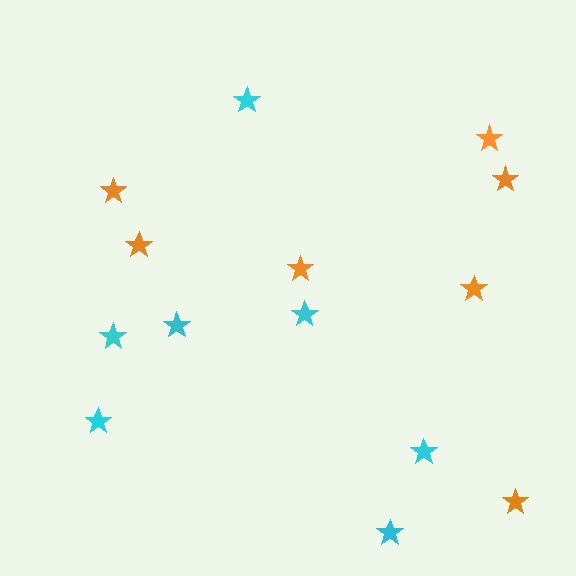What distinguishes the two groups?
There are 2 groups: one group of orange stars (7) and one group of cyan stars (7).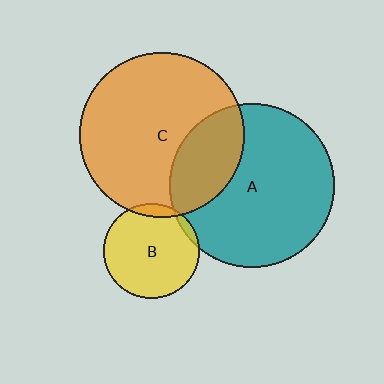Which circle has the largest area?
Circle C (orange).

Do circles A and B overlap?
Yes.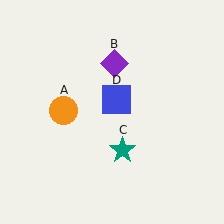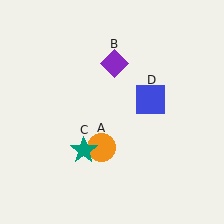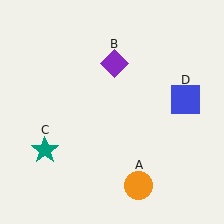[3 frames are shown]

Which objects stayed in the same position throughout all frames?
Purple diamond (object B) remained stationary.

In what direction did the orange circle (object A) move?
The orange circle (object A) moved down and to the right.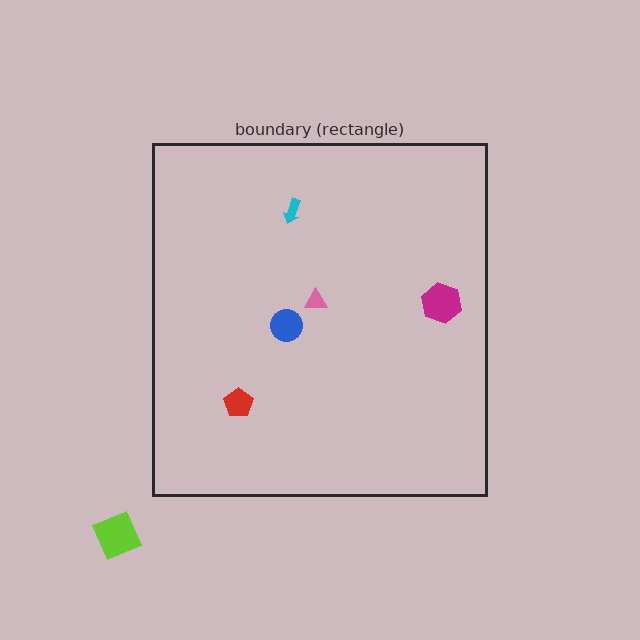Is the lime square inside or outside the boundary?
Outside.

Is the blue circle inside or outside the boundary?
Inside.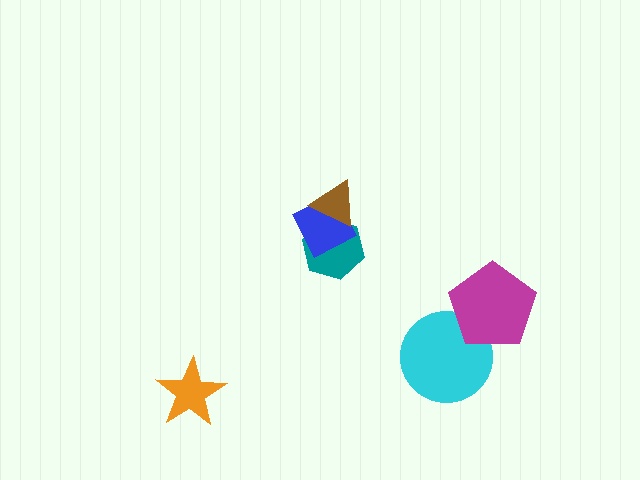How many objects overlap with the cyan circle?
1 object overlaps with the cyan circle.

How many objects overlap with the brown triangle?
2 objects overlap with the brown triangle.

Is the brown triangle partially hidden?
No, no other shape covers it.